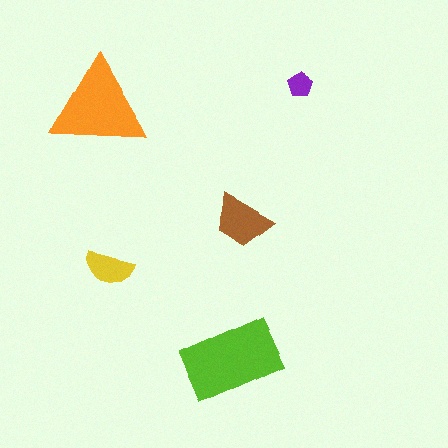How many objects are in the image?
There are 5 objects in the image.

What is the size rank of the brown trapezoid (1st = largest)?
3rd.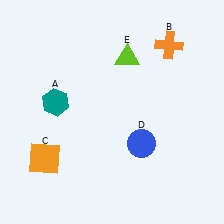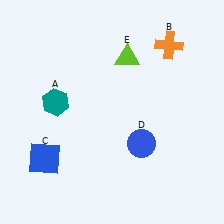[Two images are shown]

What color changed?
The square (C) changed from orange in Image 1 to blue in Image 2.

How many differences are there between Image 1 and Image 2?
There is 1 difference between the two images.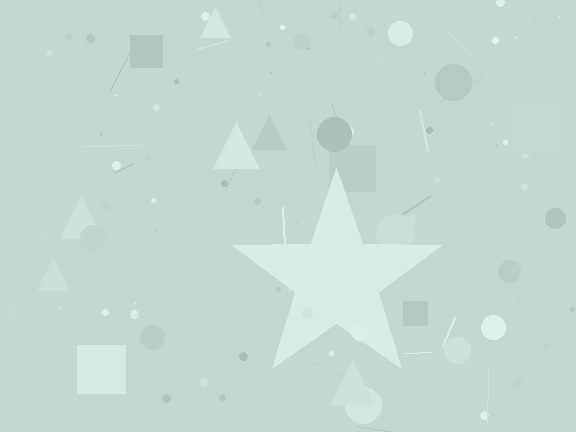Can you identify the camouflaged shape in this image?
The camouflaged shape is a star.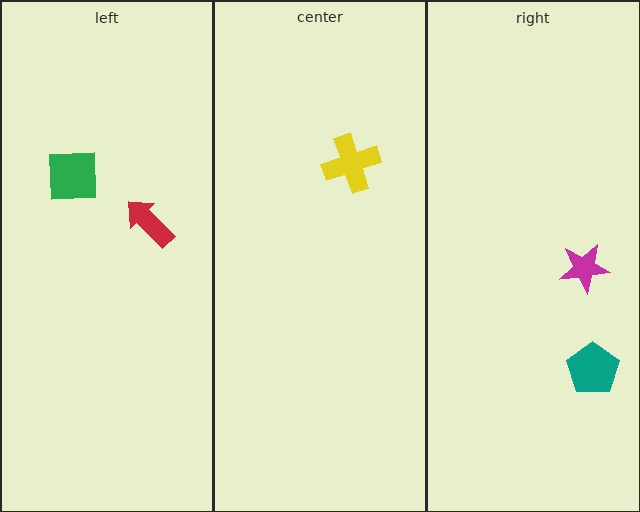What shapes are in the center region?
The yellow cross.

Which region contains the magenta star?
The right region.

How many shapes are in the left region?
2.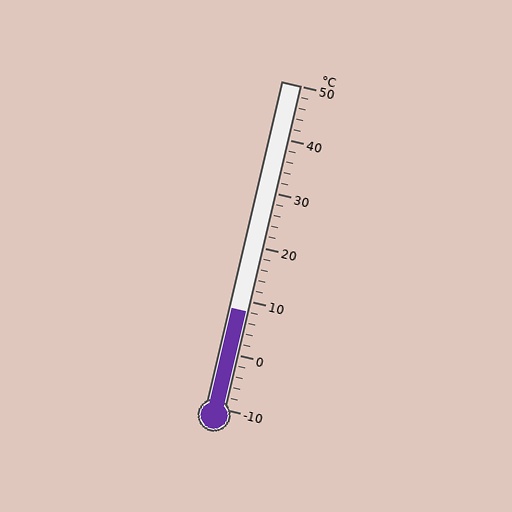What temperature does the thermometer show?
The thermometer shows approximately 8°C.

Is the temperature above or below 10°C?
The temperature is below 10°C.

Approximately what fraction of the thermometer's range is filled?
The thermometer is filled to approximately 30% of its range.